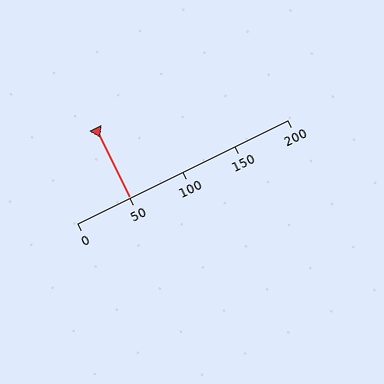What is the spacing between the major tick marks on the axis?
The major ticks are spaced 50 apart.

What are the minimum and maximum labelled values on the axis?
The axis runs from 0 to 200.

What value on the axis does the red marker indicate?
The marker indicates approximately 50.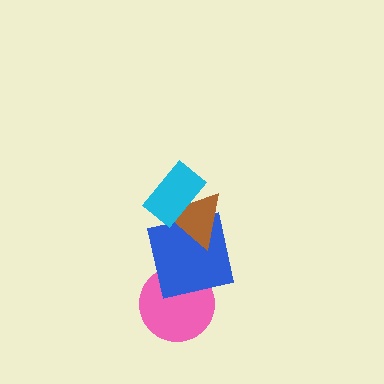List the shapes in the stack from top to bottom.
From top to bottom: the cyan rectangle, the brown triangle, the blue square, the pink circle.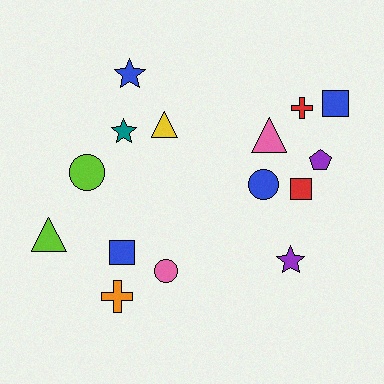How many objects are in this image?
There are 15 objects.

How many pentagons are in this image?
There is 1 pentagon.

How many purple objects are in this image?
There are 2 purple objects.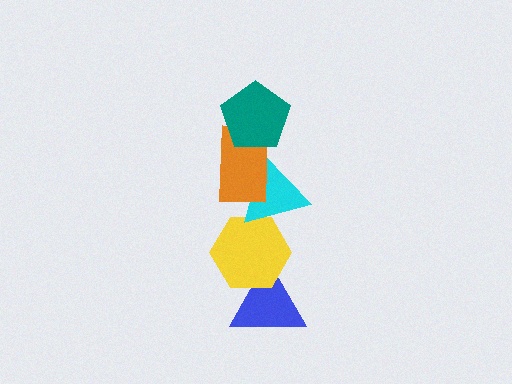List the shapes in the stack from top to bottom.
From top to bottom: the teal pentagon, the orange rectangle, the cyan triangle, the yellow hexagon, the blue triangle.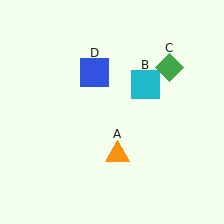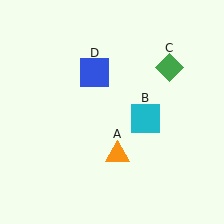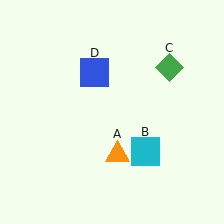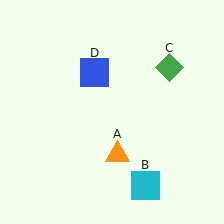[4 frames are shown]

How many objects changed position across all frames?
1 object changed position: cyan square (object B).